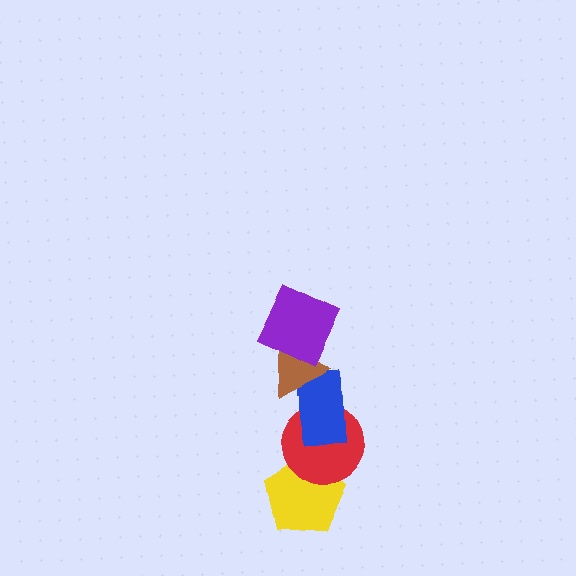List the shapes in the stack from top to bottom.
From top to bottom: the purple square, the brown triangle, the blue rectangle, the red circle, the yellow pentagon.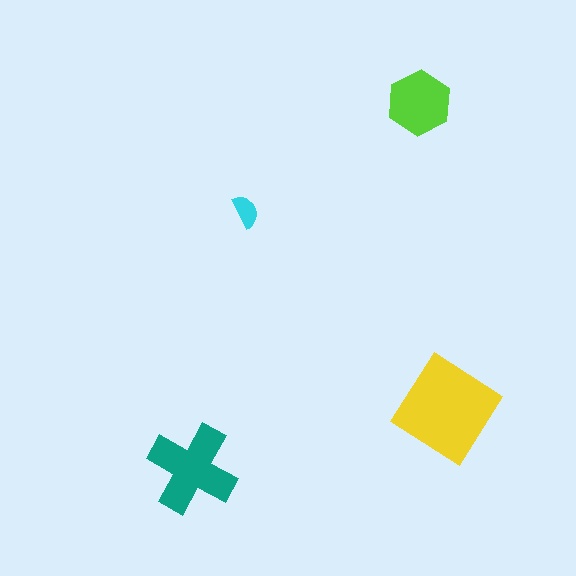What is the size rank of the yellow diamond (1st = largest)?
1st.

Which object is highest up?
The lime hexagon is topmost.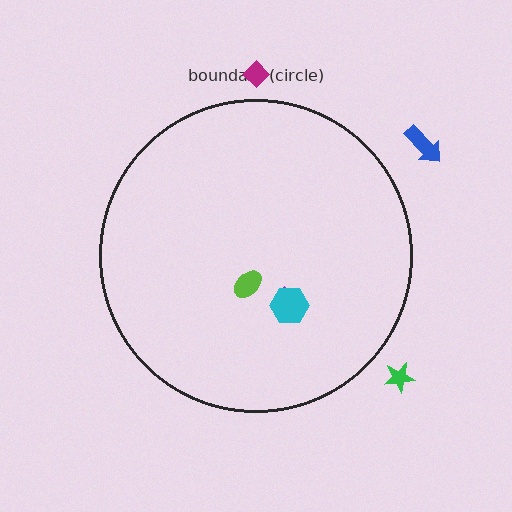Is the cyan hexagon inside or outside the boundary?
Inside.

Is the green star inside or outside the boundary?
Outside.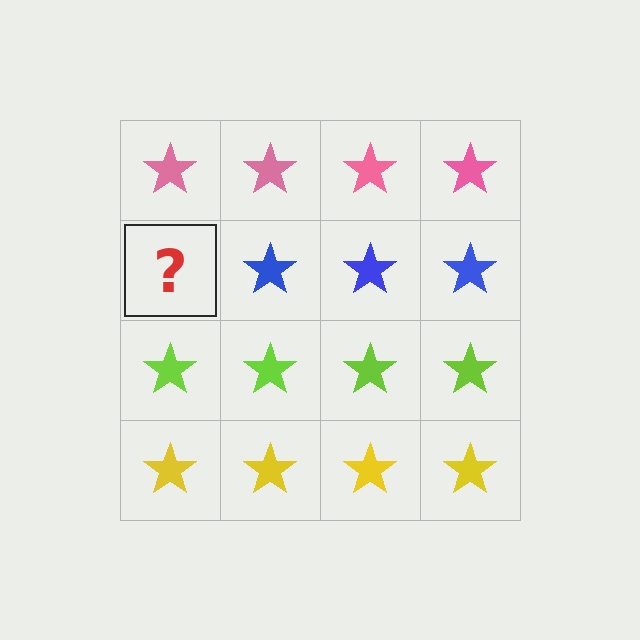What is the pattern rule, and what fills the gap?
The rule is that each row has a consistent color. The gap should be filled with a blue star.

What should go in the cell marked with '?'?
The missing cell should contain a blue star.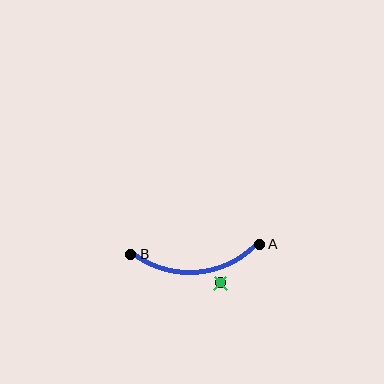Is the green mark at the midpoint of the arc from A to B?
No — the green mark does not lie on the arc at all. It sits slightly outside the curve.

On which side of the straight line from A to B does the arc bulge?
The arc bulges below the straight line connecting A and B.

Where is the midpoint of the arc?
The arc midpoint is the point on the curve farthest from the straight line joining A and B. It sits below that line.